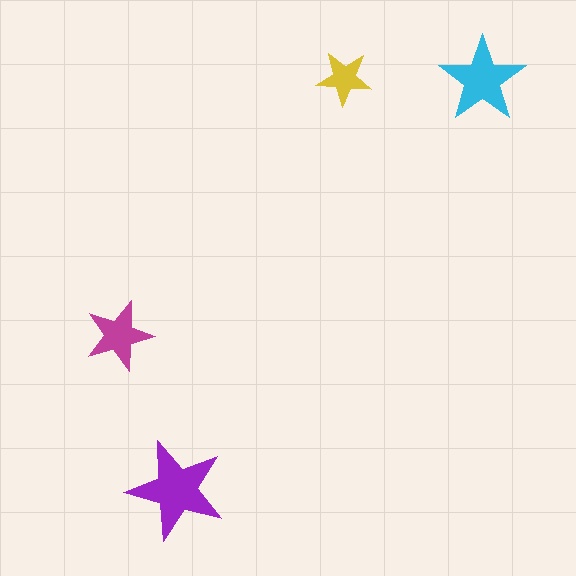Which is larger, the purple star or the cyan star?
The purple one.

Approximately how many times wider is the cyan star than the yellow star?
About 1.5 times wider.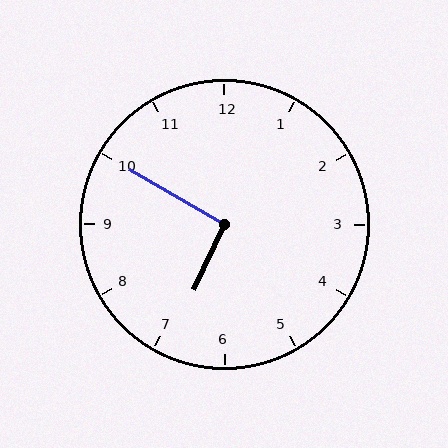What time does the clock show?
6:50.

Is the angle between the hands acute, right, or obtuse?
It is right.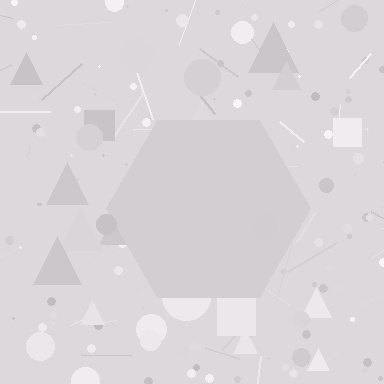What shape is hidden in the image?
A hexagon is hidden in the image.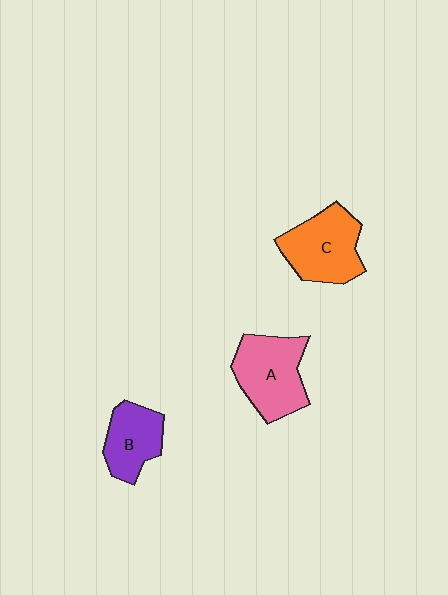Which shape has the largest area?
Shape A (pink).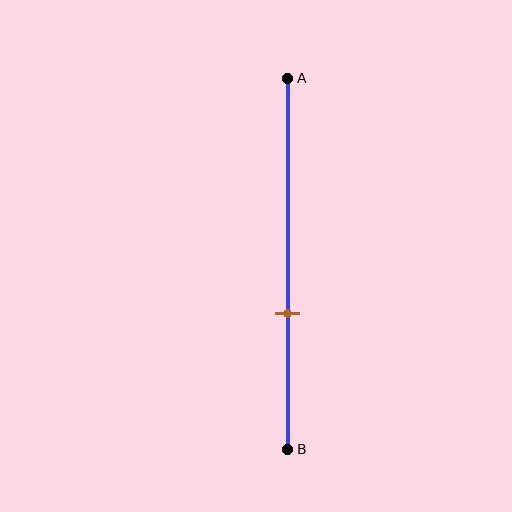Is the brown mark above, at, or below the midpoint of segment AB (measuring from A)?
The brown mark is below the midpoint of segment AB.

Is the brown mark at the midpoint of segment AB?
No, the mark is at about 65% from A, not at the 50% midpoint.